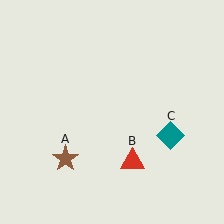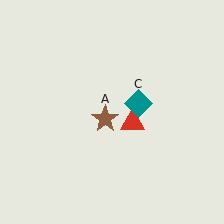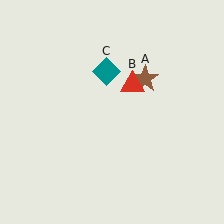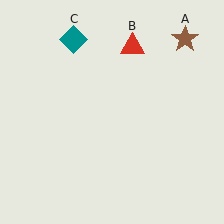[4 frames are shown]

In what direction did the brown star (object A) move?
The brown star (object A) moved up and to the right.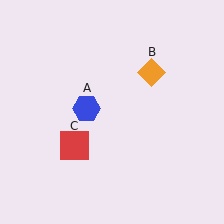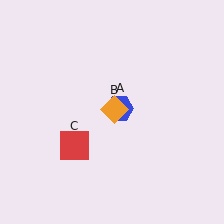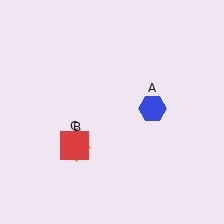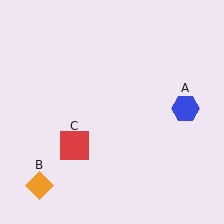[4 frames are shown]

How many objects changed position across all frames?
2 objects changed position: blue hexagon (object A), orange diamond (object B).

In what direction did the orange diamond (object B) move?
The orange diamond (object B) moved down and to the left.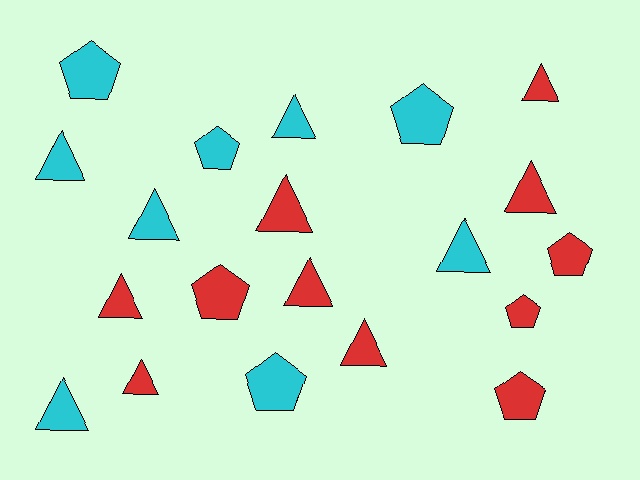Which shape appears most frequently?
Triangle, with 12 objects.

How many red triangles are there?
There are 7 red triangles.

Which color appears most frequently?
Red, with 11 objects.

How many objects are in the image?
There are 20 objects.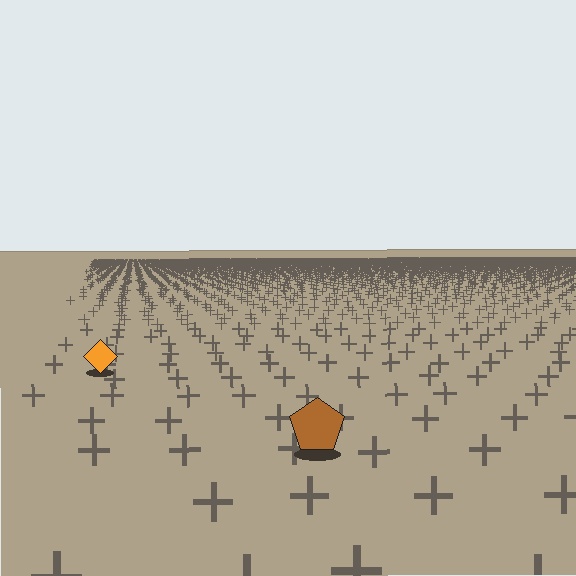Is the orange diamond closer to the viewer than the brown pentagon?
No. The brown pentagon is closer — you can tell from the texture gradient: the ground texture is coarser near it.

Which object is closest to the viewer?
The brown pentagon is closest. The texture marks near it are larger and more spread out.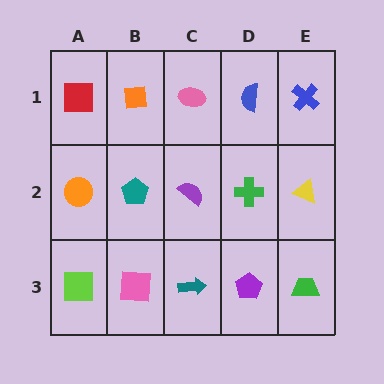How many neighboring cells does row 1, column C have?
3.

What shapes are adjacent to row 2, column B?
An orange square (row 1, column B), a pink square (row 3, column B), an orange circle (row 2, column A), a purple semicircle (row 2, column C).